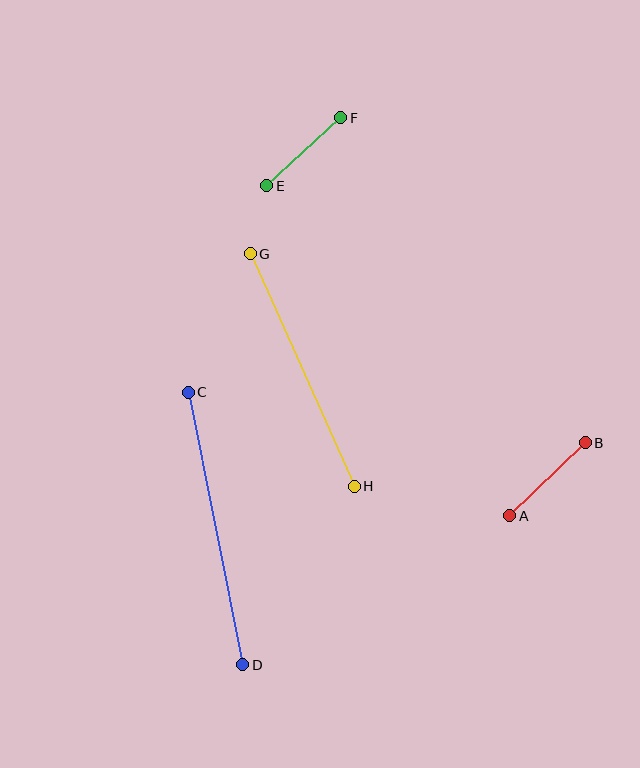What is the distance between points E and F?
The distance is approximately 100 pixels.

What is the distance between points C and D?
The distance is approximately 278 pixels.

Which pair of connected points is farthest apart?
Points C and D are farthest apart.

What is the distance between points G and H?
The distance is approximately 255 pixels.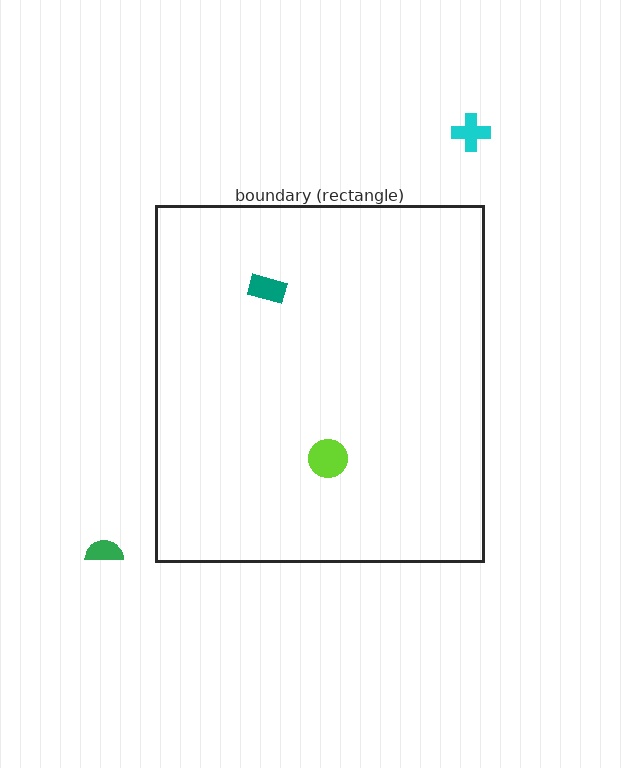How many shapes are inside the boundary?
2 inside, 2 outside.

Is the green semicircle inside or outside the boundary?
Outside.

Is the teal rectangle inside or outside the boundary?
Inside.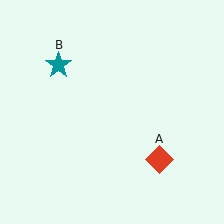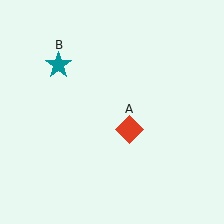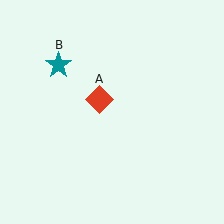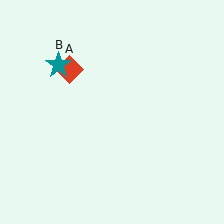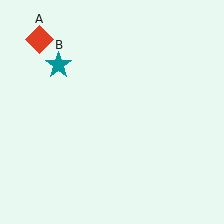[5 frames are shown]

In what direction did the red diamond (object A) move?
The red diamond (object A) moved up and to the left.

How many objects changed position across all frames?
1 object changed position: red diamond (object A).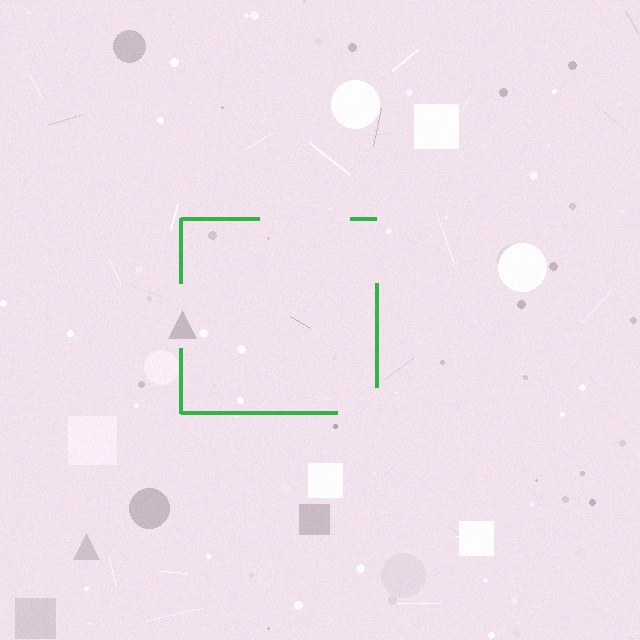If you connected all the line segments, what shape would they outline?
They would outline a square.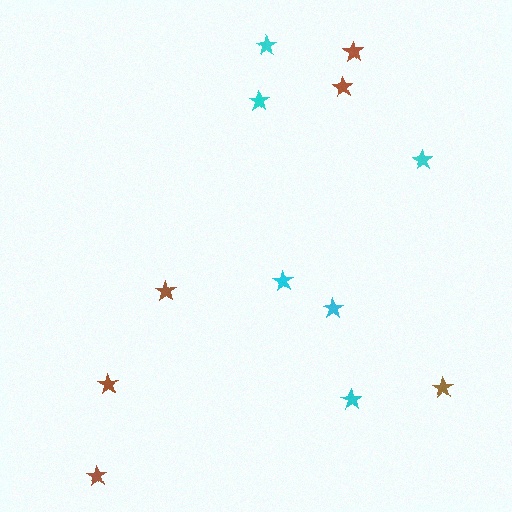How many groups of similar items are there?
There are 2 groups: one group of brown stars (6) and one group of cyan stars (6).